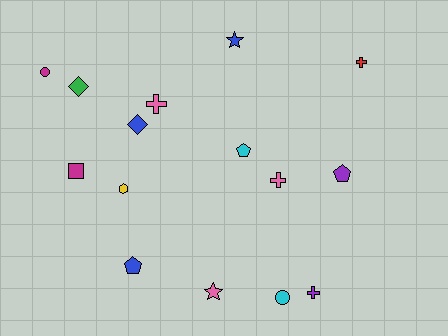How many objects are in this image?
There are 15 objects.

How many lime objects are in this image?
There are no lime objects.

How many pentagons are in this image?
There are 3 pentagons.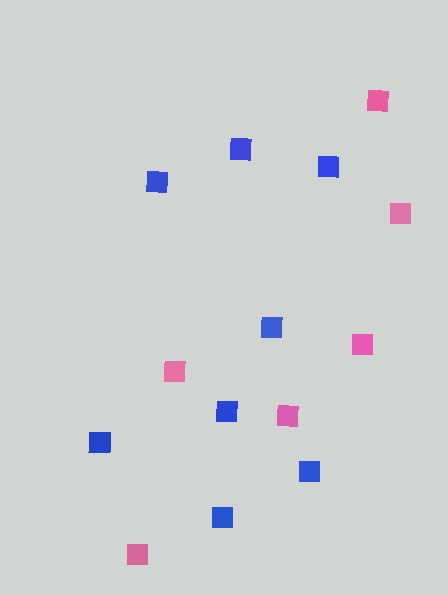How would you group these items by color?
There are 2 groups: one group of pink squares (6) and one group of blue squares (8).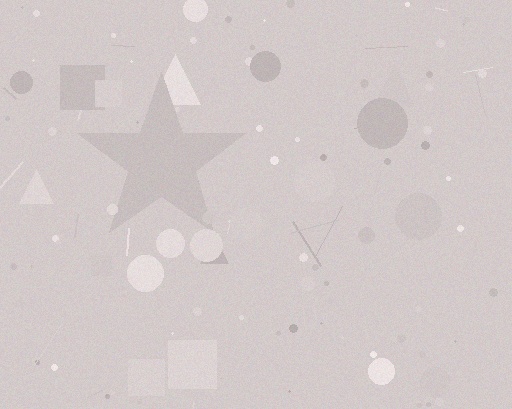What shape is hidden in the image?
A star is hidden in the image.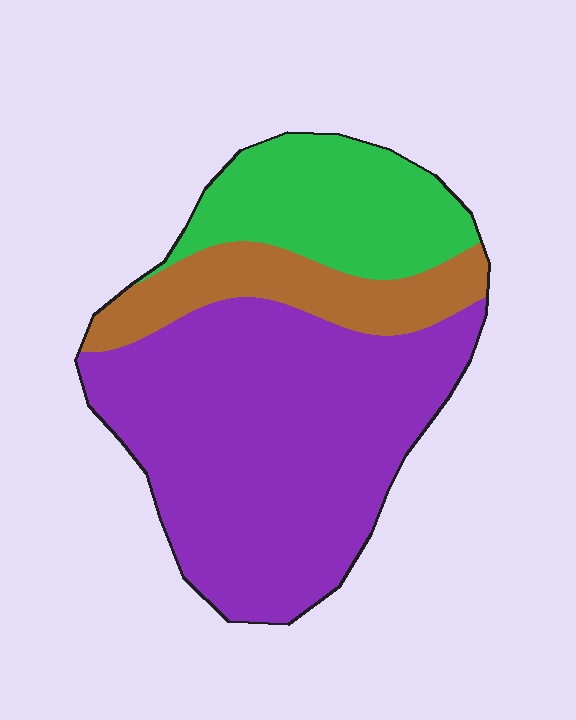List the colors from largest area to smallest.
From largest to smallest: purple, green, brown.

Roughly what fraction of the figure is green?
Green covers about 25% of the figure.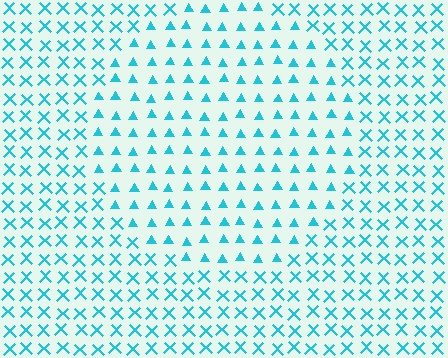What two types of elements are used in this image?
The image uses triangles inside the circle region and X marks outside it.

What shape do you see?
I see a circle.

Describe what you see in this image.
The image is filled with small cyan elements arranged in a uniform grid. A circle-shaped region contains triangles, while the surrounding area contains X marks. The boundary is defined purely by the change in element shape.